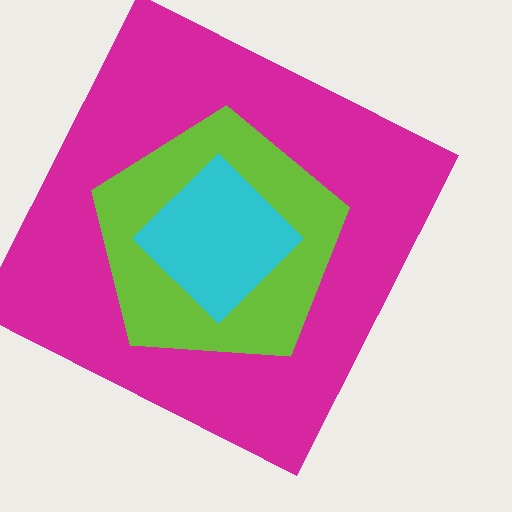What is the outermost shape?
The magenta square.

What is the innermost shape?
The cyan diamond.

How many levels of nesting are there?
3.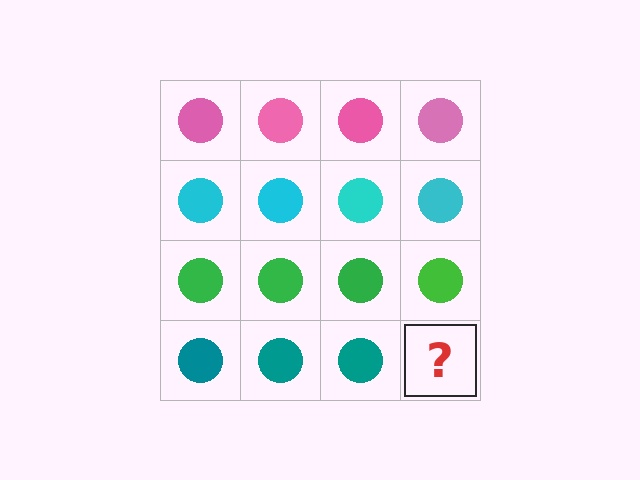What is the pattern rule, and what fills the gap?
The rule is that each row has a consistent color. The gap should be filled with a teal circle.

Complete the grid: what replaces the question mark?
The question mark should be replaced with a teal circle.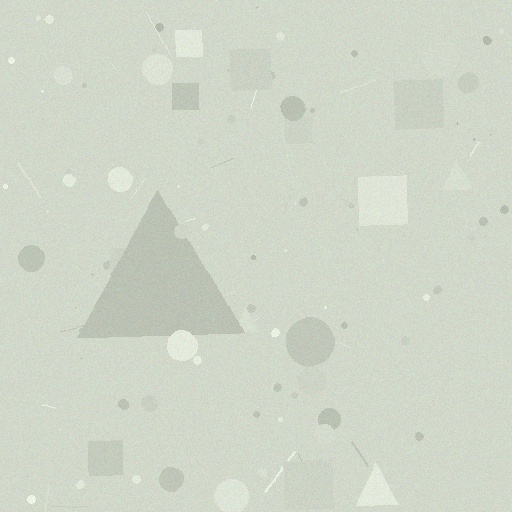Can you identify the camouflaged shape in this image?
The camouflaged shape is a triangle.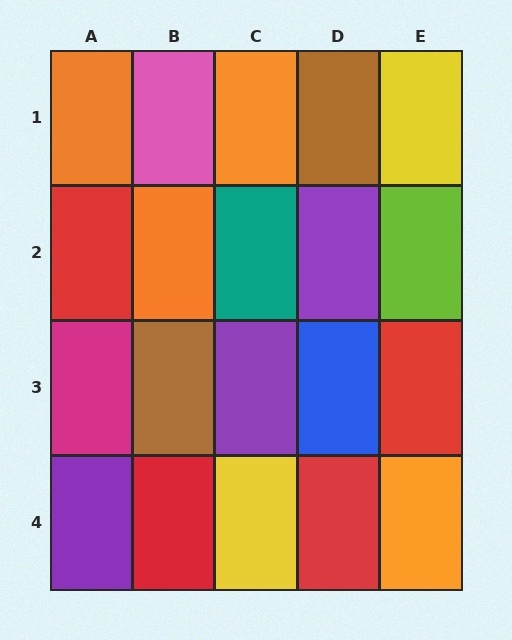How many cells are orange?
4 cells are orange.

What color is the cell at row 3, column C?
Purple.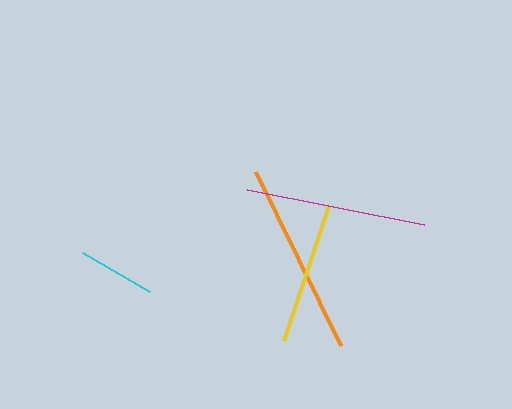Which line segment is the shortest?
The cyan line is the shortest at approximately 77 pixels.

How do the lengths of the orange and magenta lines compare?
The orange and magenta lines are approximately the same length.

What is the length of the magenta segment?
The magenta segment is approximately 180 pixels long.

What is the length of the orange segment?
The orange segment is approximately 194 pixels long.